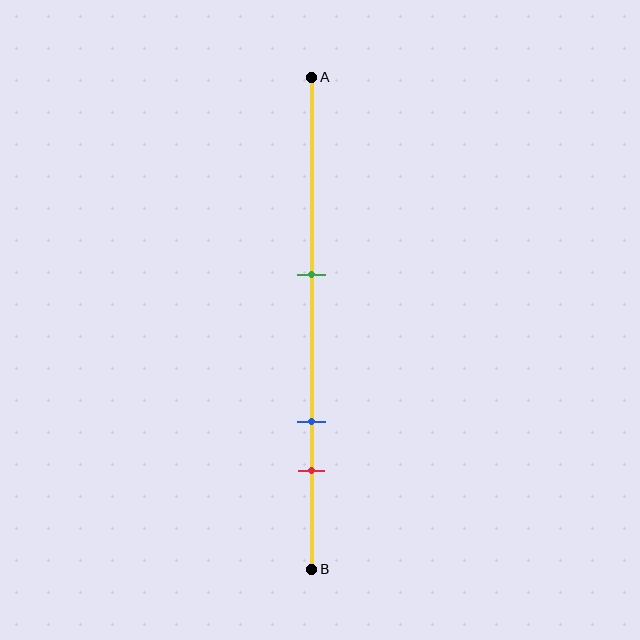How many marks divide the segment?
There are 3 marks dividing the segment.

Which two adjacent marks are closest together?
The blue and red marks are the closest adjacent pair.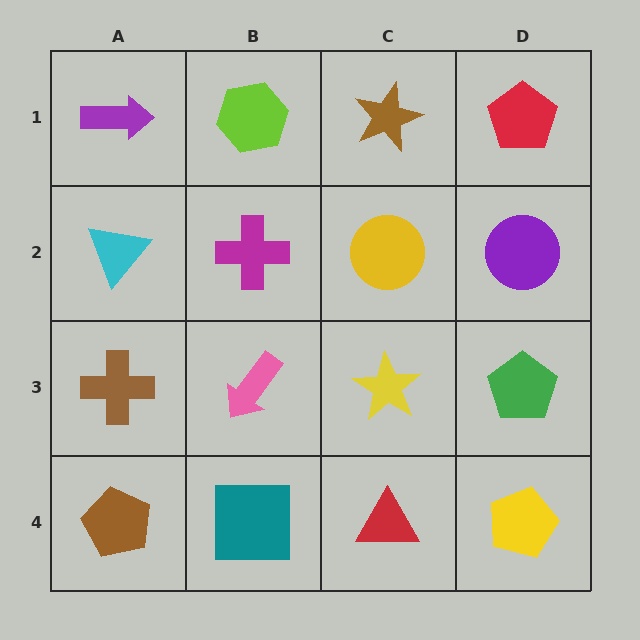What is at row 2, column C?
A yellow circle.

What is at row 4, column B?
A teal square.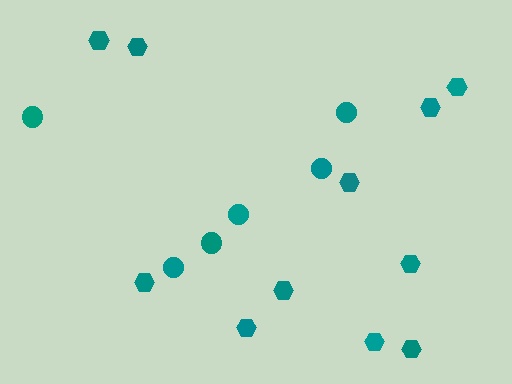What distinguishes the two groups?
There are 2 groups: one group of circles (6) and one group of hexagons (11).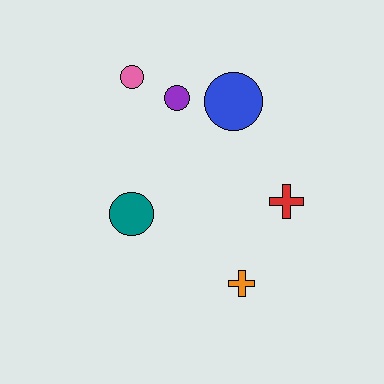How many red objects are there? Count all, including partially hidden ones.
There is 1 red object.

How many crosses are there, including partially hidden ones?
There are 2 crosses.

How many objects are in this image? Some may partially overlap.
There are 6 objects.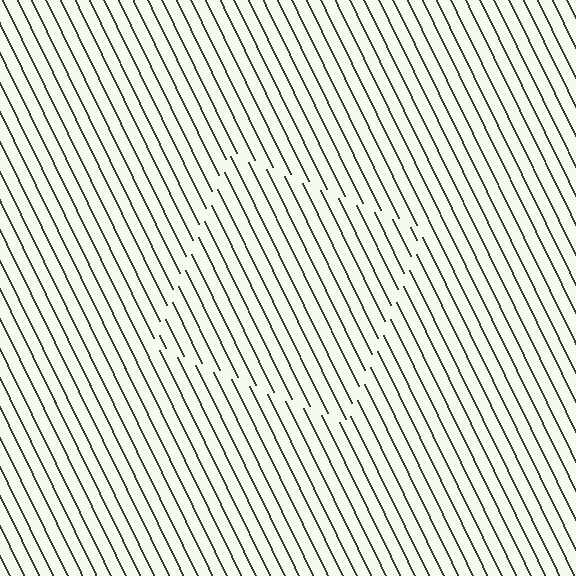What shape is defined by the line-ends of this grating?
An illusory square. The interior of the shape contains the same grating, shifted by half a period — the contour is defined by the phase discontinuity where line-ends from the inner and outer gratings abut.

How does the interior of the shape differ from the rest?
The interior of the shape contains the same grating, shifted by half a period — the contour is defined by the phase discontinuity where line-ends from the inner and outer gratings abut.